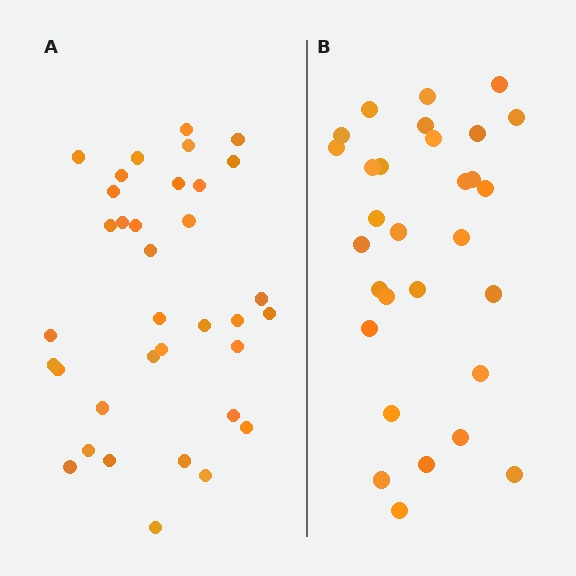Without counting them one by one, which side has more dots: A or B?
Region A (the left region) has more dots.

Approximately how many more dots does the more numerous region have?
Region A has about 5 more dots than region B.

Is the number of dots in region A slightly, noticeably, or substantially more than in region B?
Region A has only slightly more — the two regions are fairly close. The ratio is roughly 1.2 to 1.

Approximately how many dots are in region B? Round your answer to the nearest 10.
About 30 dots.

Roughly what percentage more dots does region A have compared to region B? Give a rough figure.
About 15% more.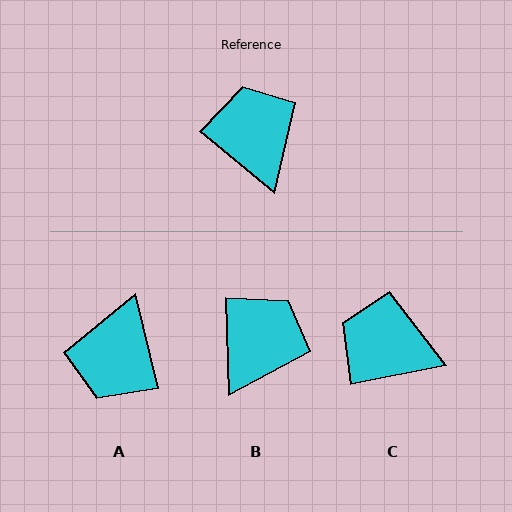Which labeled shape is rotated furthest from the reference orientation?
A, about 143 degrees away.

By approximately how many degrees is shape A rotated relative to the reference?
Approximately 143 degrees counter-clockwise.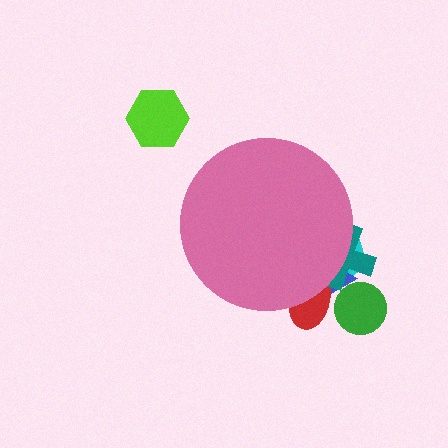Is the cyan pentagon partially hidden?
Yes, the cyan pentagon is partially hidden behind the pink circle.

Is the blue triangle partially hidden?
Yes, the blue triangle is partially hidden behind the pink circle.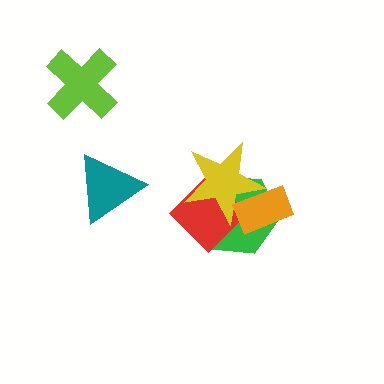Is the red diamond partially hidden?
Yes, it is partially covered by another shape.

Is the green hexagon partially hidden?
Yes, it is partially covered by another shape.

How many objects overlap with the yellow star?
3 objects overlap with the yellow star.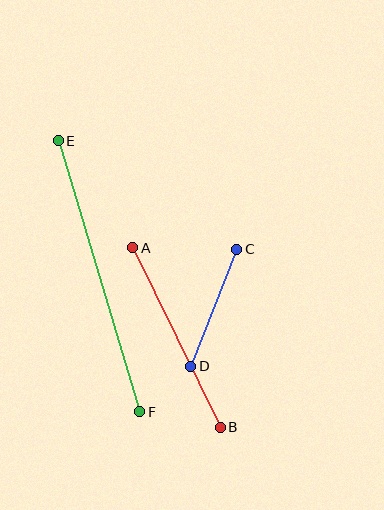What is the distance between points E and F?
The distance is approximately 283 pixels.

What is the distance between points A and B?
The distance is approximately 200 pixels.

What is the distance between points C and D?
The distance is approximately 126 pixels.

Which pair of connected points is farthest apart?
Points E and F are farthest apart.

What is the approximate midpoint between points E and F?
The midpoint is at approximately (99, 276) pixels.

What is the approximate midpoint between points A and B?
The midpoint is at approximately (176, 337) pixels.